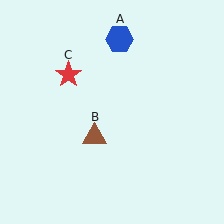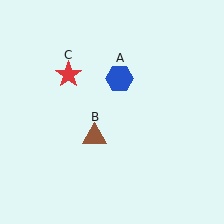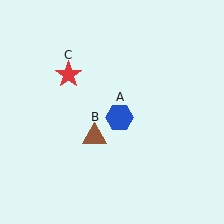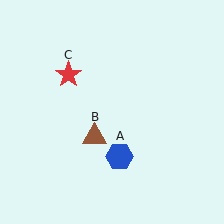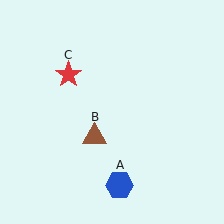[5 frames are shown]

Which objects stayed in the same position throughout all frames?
Brown triangle (object B) and red star (object C) remained stationary.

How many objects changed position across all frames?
1 object changed position: blue hexagon (object A).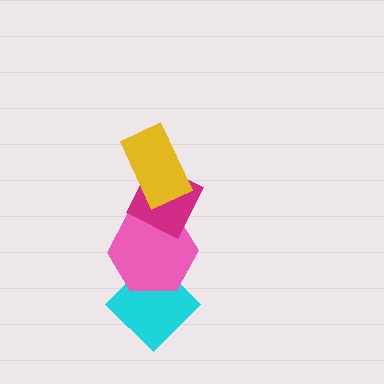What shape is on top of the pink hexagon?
The magenta diamond is on top of the pink hexagon.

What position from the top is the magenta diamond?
The magenta diamond is 2nd from the top.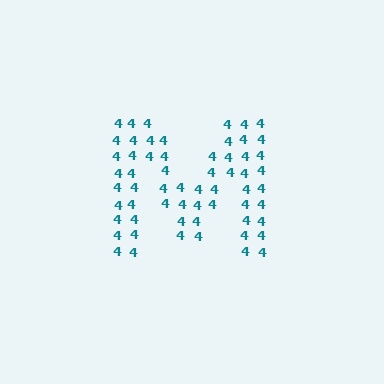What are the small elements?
The small elements are digit 4's.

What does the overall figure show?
The overall figure shows the letter M.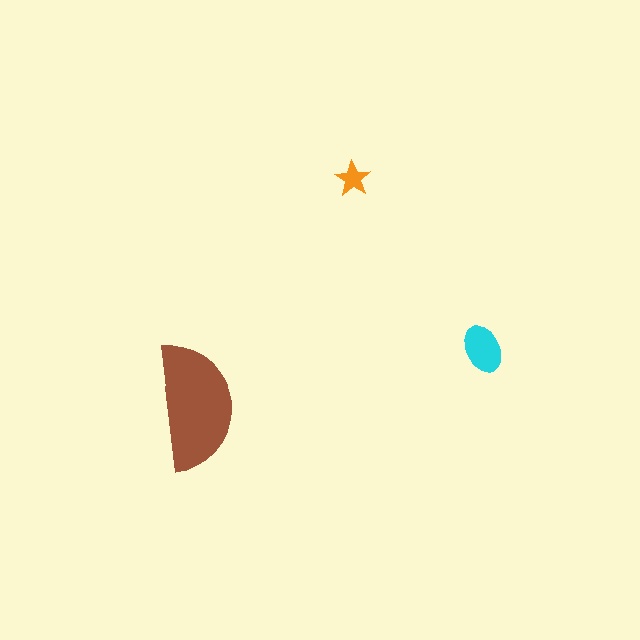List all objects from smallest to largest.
The orange star, the cyan ellipse, the brown semicircle.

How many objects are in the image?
There are 3 objects in the image.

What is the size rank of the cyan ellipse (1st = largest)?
2nd.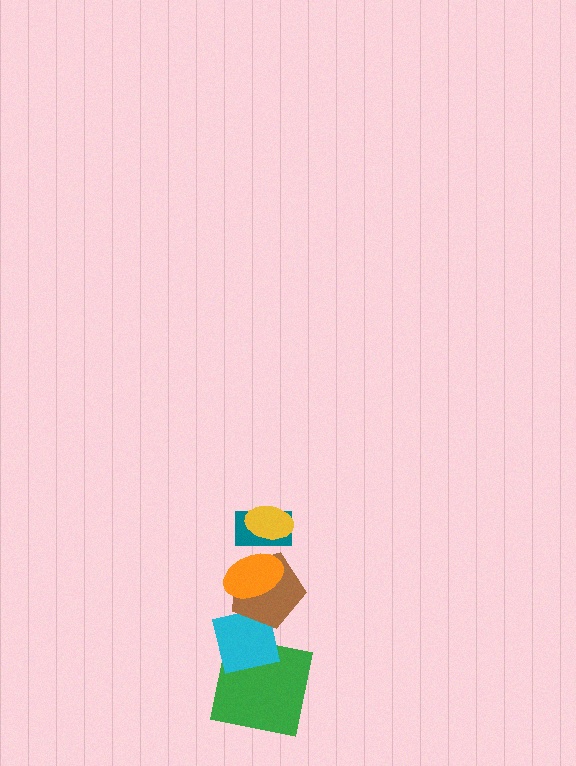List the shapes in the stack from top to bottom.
From top to bottom: the yellow ellipse, the teal rectangle, the orange ellipse, the brown pentagon, the cyan square, the green square.